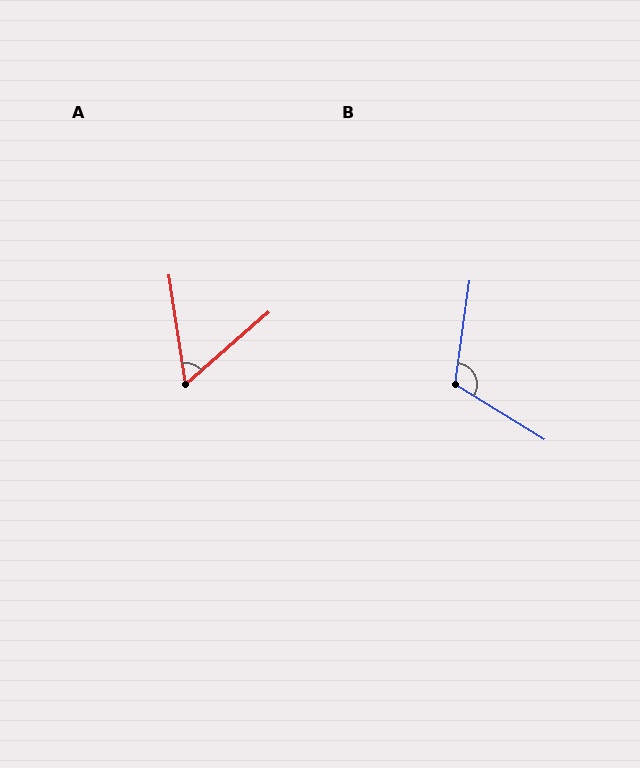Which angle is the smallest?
A, at approximately 57 degrees.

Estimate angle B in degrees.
Approximately 114 degrees.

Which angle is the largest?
B, at approximately 114 degrees.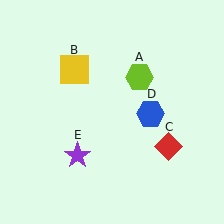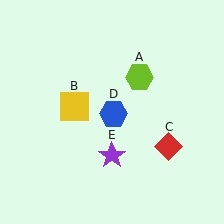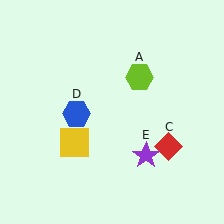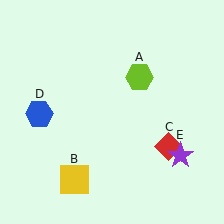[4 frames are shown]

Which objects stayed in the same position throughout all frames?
Lime hexagon (object A) and red diamond (object C) remained stationary.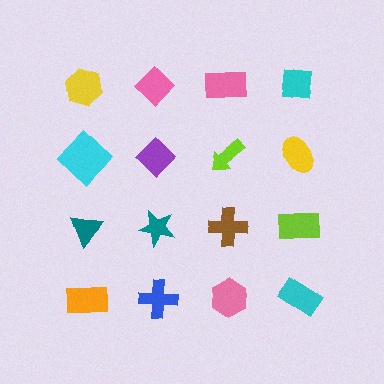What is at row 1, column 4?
A cyan square.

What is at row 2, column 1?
A cyan diamond.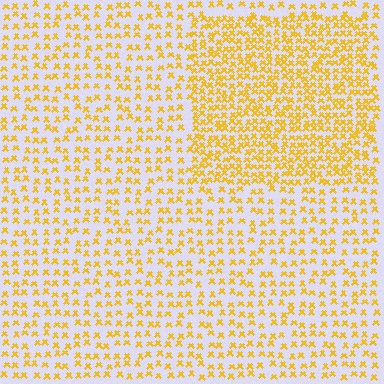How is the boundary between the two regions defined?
The boundary is defined by a change in element density (approximately 1.9x ratio). All elements are the same color, size, and shape.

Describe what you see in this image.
The image contains small yellow elements arranged at two different densities. A rectangle-shaped region is visible where the elements are more densely packed than the surrounding area.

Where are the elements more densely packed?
The elements are more densely packed inside the rectangle boundary.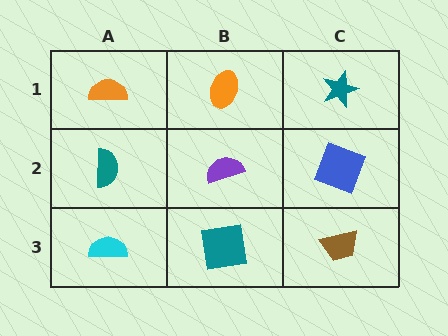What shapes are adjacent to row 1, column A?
A teal semicircle (row 2, column A), an orange ellipse (row 1, column B).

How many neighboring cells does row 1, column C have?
2.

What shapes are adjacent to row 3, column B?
A purple semicircle (row 2, column B), a cyan semicircle (row 3, column A), a brown trapezoid (row 3, column C).